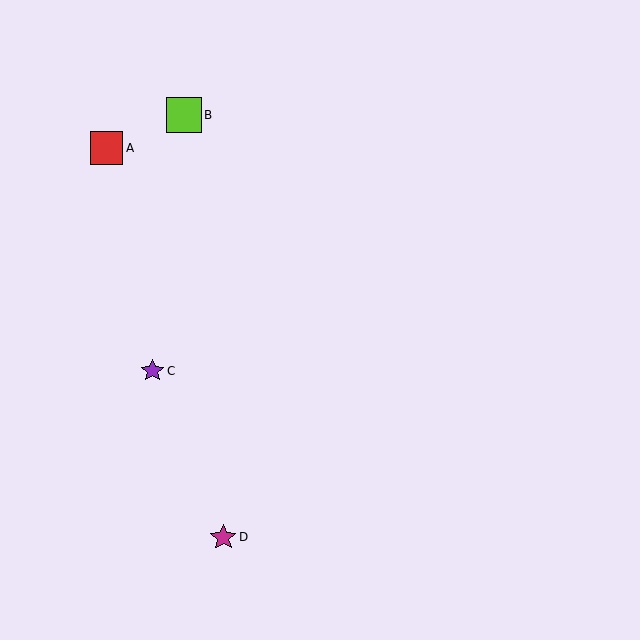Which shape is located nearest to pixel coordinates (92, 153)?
The red square (labeled A) at (107, 148) is nearest to that location.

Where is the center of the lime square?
The center of the lime square is at (184, 115).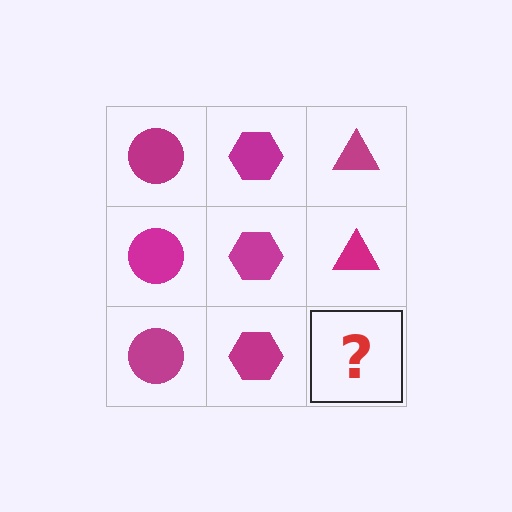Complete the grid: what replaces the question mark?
The question mark should be replaced with a magenta triangle.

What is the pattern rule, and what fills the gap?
The rule is that each column has a consistent shape. The gap should be filled with a magenta triangle.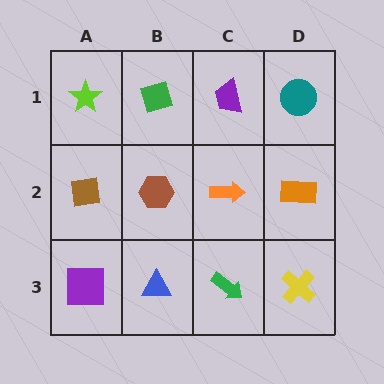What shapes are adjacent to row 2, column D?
A teal circle (row 1, column D), a yellow cross (row 3, column D), an orange arrow (row 2, column C).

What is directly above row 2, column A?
A lime star.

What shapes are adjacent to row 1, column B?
A brown hexagon (row 2, column B), a lime star (row 1, column A), a purple trapezoid (row 1, column C).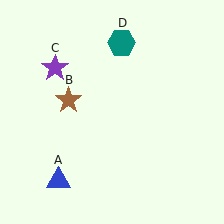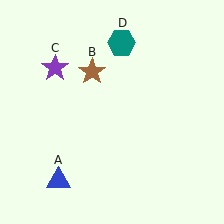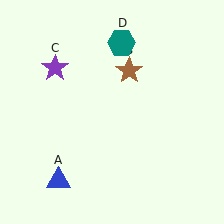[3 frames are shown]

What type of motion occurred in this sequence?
The brown star (object B) rotated clockwise around the center of the scene.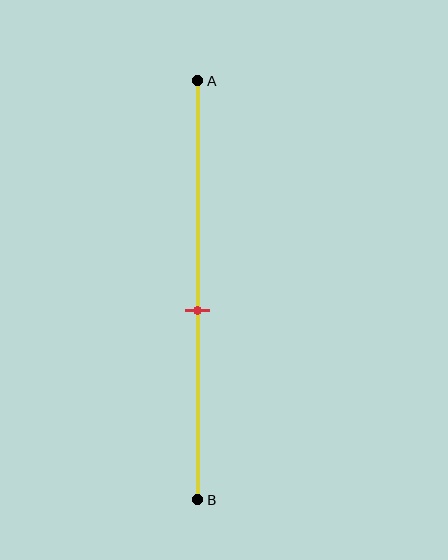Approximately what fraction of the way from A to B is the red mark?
The red mark is approximately 55% of the way from A to B.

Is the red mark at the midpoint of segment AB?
No, the mark is at about 55% from A, not at the 50% midpoint.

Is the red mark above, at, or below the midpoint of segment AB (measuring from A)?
The red mark is below the midpoint of segment AB.